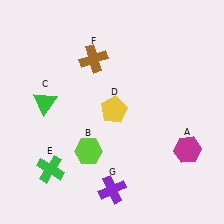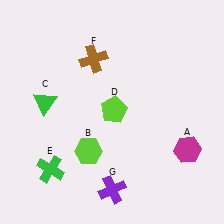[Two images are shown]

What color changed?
The pentagon (D) changed from yellow in Image 1 to lime in Image 2.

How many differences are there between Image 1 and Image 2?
There is 1 difference between the two images.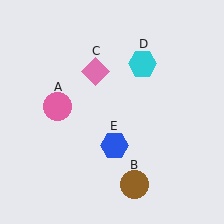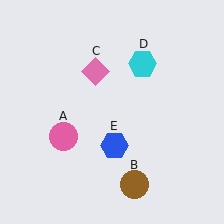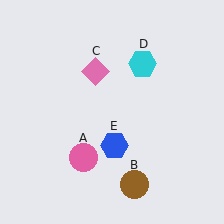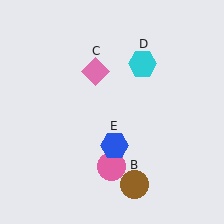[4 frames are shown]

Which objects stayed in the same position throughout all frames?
Brown circle (object B) and pink diamond (object C) and cyan hexagon (object D) and blue hexagon (object E) remained stationary.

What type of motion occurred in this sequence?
The pink circle (object A) rotated counterclockwise around the center of the scene.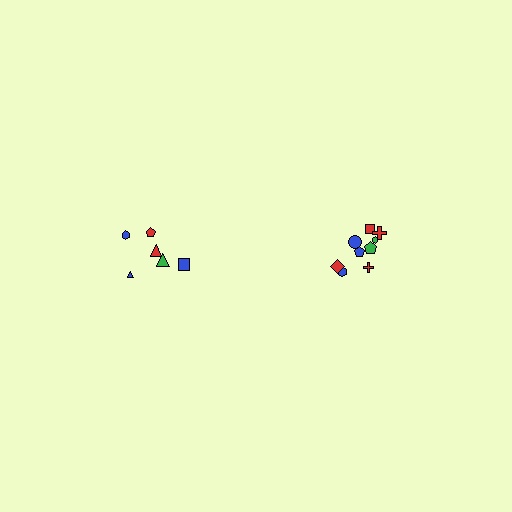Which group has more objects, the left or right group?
The right group.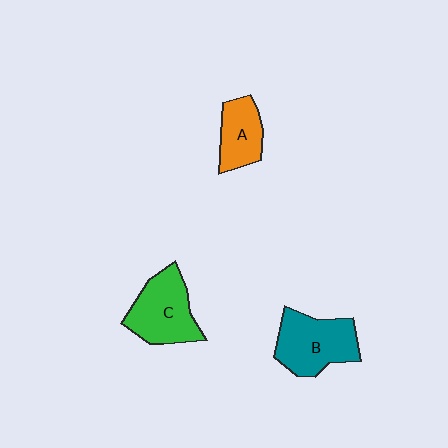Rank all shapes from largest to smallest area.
From largest to smallest: B (teal), C (green), A (orange).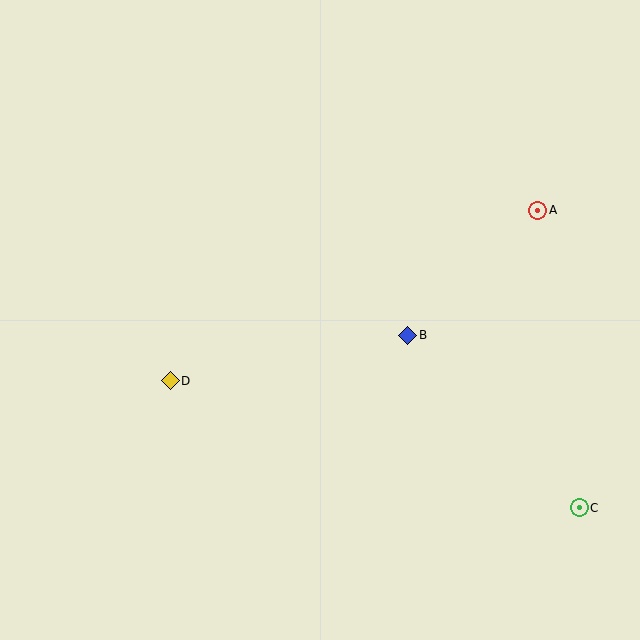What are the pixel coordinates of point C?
Point C is at (579, 508).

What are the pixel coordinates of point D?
Point D is at (170, 381).